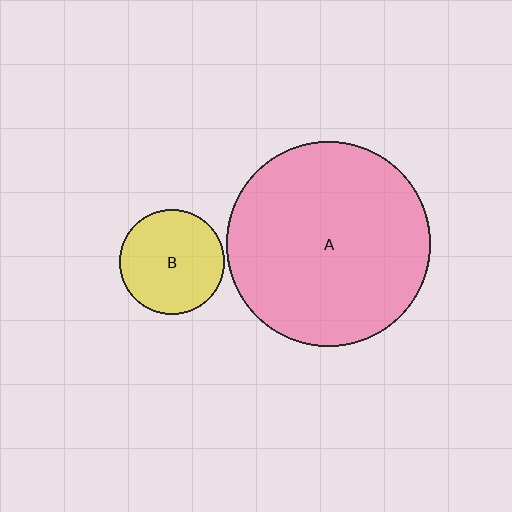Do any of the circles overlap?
No, none of the circles overlap.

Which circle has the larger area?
Circle A (pink).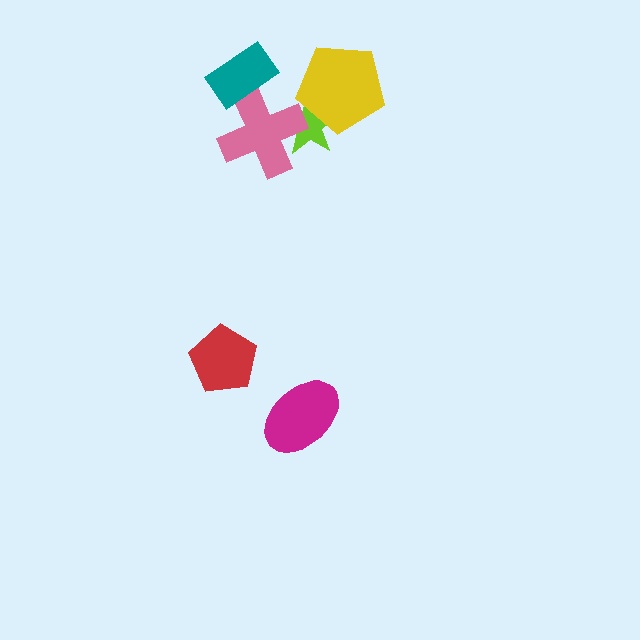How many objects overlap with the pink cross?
2 objects overlap with the pink cross.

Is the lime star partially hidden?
Yes, it is partially covered by another shape.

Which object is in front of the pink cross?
The teal rectangle is in front of the pink cross.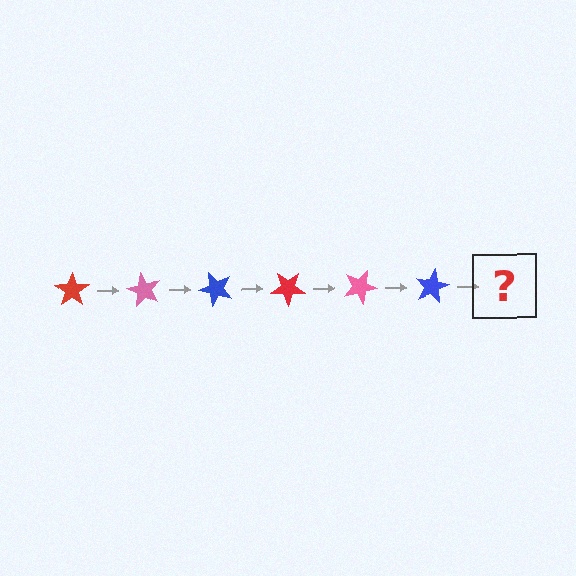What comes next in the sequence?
The next element should be a red star, rotated 360 degrees from the start.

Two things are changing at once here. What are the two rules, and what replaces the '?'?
The two rules are that it rotates 60 degrees each step and the color cycles through red, pink, and blue. The '?' should be a red star, rotated 360 degrees from the start.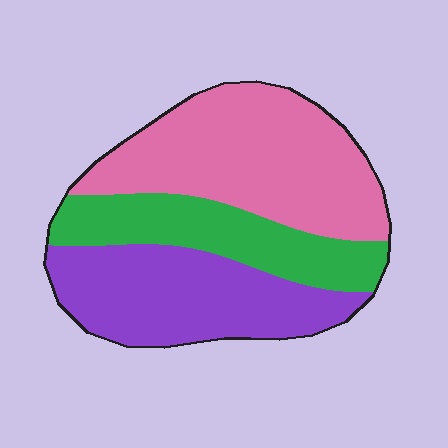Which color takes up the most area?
Pink, at roughly 40%.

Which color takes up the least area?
Green, at roughly 25%.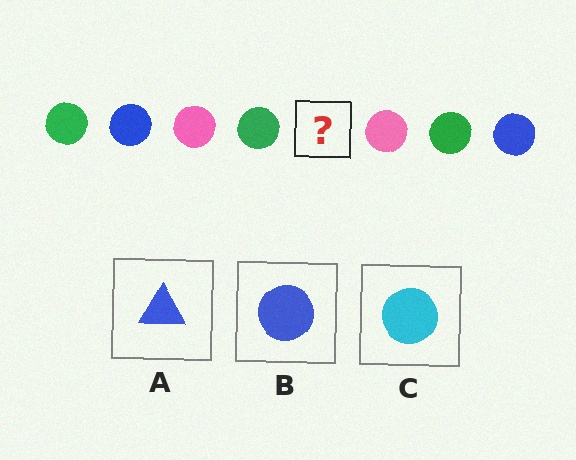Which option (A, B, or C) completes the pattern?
B.